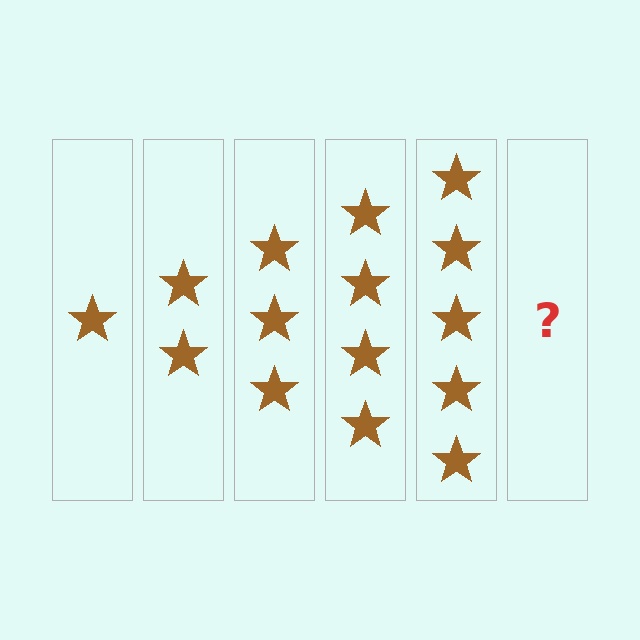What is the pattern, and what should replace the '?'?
The pattern is that each step adds one more star. The '?' should be 6 stars.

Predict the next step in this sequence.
The next step is 6 stars.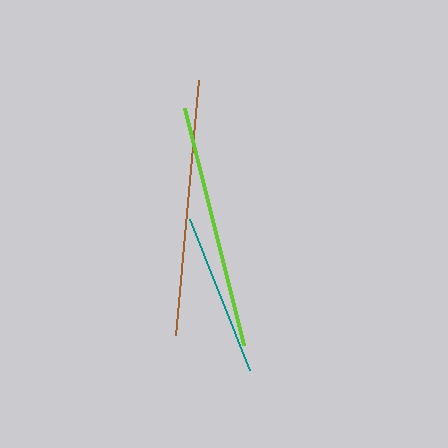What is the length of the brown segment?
The brown segment is approximately 256 pixels long.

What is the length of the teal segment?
The teal segment is approximately 162 pixels long.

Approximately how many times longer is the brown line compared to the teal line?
The brown line is approximately 1.6 times the length of the teal line.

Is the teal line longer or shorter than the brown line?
The brown line is longer than the teal line.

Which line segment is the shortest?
The teal line is the shortest at approximately 162 pixels.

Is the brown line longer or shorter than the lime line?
The brown line is longer than the lime line.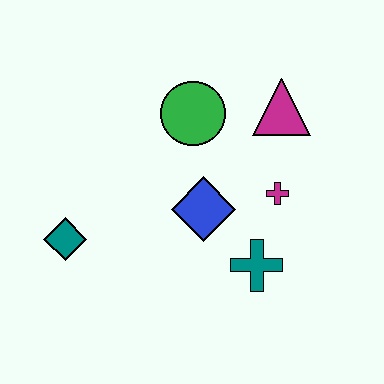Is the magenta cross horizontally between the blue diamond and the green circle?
No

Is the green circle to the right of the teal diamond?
Yes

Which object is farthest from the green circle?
The teal diamond is farthest from the green circle.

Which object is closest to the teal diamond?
The blue diamond is closest to the teal diamond.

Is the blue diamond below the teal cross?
No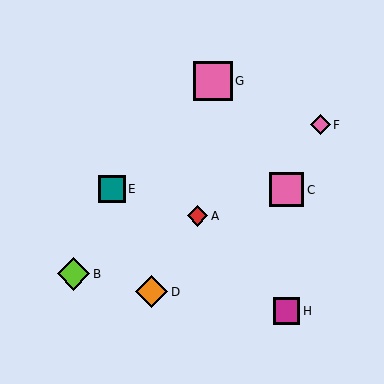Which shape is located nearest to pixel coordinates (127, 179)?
The teal square (labeled E) at (112, 189) is nearest to that location.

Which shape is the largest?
The pink square (labeled G) is the largest.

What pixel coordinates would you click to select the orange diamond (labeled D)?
Click at (152, 292) to select the orange diamond D.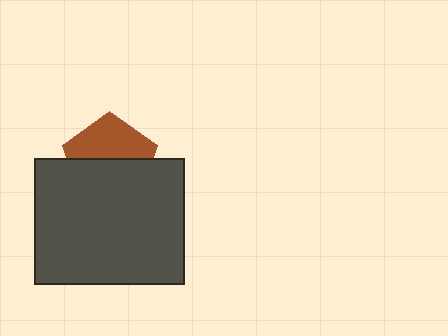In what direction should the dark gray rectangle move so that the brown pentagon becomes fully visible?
The dark gray rectangle should move down. That is the shortest direction to clear the overlap and leave the brown pentagon fully visible.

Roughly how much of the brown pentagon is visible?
About half of it is visible (roughly 46%).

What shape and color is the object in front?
The object in front is a dark gray rectangle.